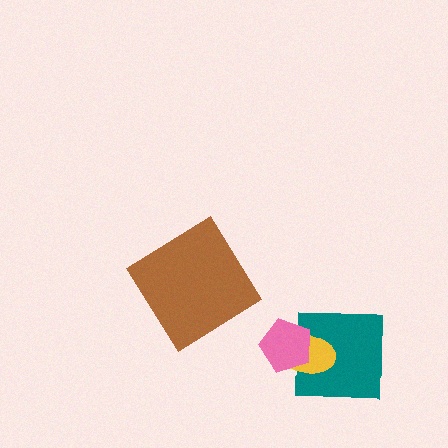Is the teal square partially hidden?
Yes, it is partially covered by another shape.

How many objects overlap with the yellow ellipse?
2 objects overlap with the yellow ellipse.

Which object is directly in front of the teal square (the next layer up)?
The yellow ellipse is directly in front of the teal square.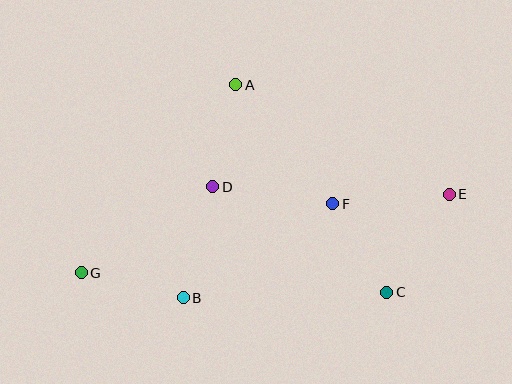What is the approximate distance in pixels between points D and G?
The distance between D and G is approximately 157 pixels.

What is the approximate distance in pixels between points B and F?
The distance between B and F is approximately 176 pixels.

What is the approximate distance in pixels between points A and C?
The distance between A and C is approximately 256 pixels.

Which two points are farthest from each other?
Points E and G are farthest from each other.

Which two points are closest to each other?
Points C and F are closest to each other.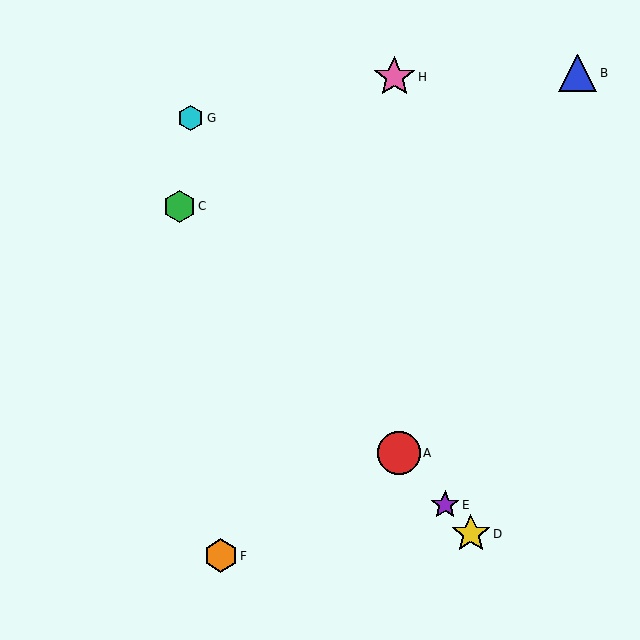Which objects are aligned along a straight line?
Objects A, C, D, E are aligned along a straight line.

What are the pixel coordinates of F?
Object F is at (221, 556).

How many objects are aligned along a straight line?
4 objects (A, C, D, E) are aligned along a straight line.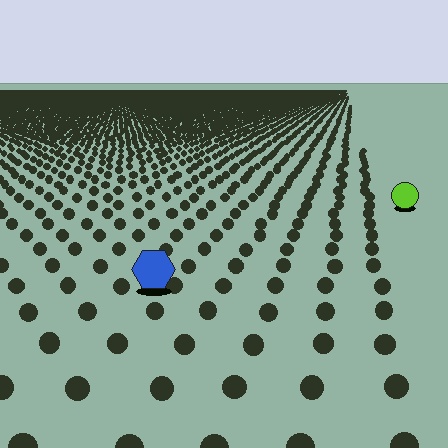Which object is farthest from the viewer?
The lime circle is farthest from the viewer. It appears smaller and the ground texture around it is denser.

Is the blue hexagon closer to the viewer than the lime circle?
Yes. The blue hexagon is closer — you can tell from the texture gradient: the ground texture is coarser near it.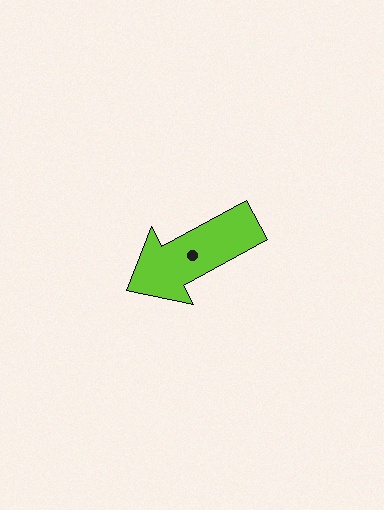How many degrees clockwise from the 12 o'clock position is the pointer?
Approximately 242 degrees.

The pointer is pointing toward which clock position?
Roughly 8 o'clock.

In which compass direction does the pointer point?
Southwest.